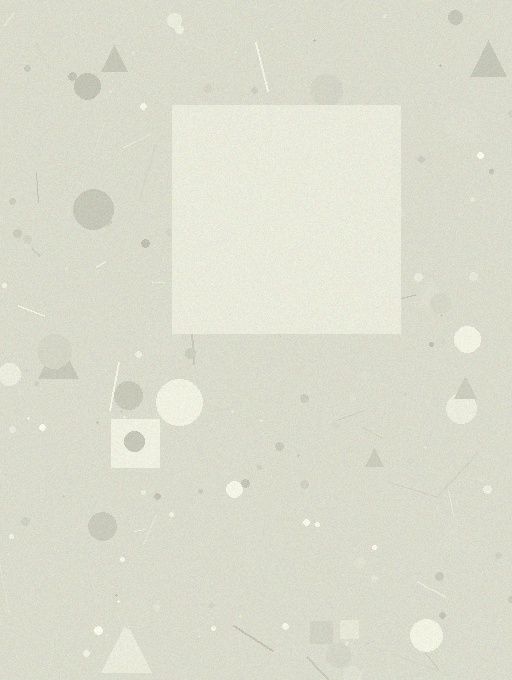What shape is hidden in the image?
A square is hidden in the image.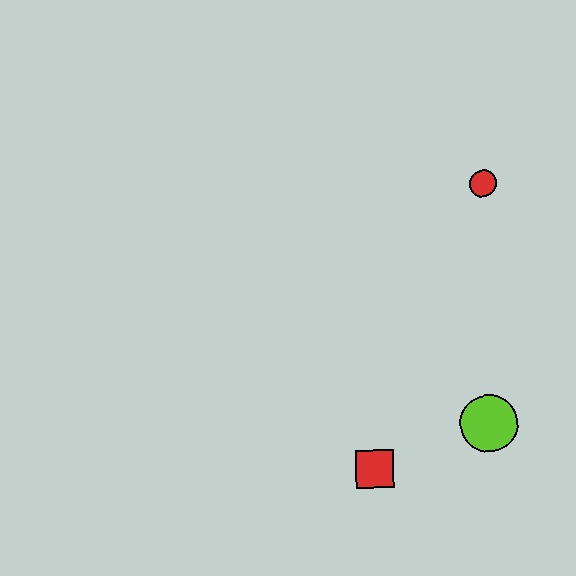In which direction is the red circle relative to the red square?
The red circle is above the red square.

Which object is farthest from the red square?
The red circle is farthest from the red square.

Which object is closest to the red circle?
The lime circle is closest to the red circle.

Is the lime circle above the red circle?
No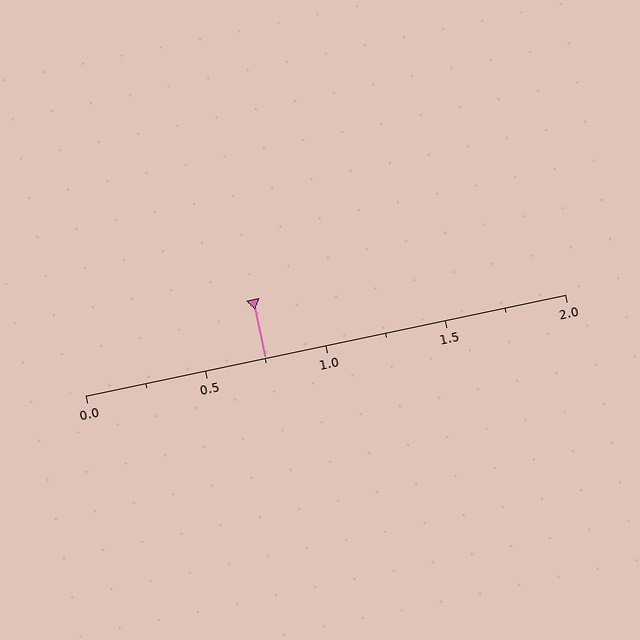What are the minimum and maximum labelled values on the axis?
The axis runs from 0.0 to 2.0.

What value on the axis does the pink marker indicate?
The marker indicates approximately 0.75.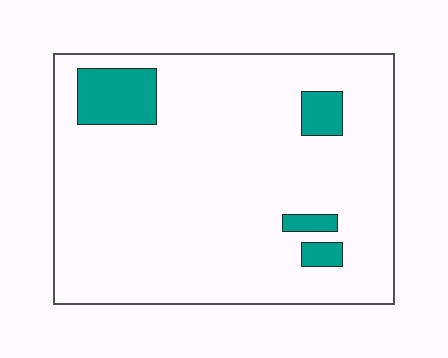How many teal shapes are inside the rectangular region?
4.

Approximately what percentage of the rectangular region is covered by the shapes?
Approximately 10%.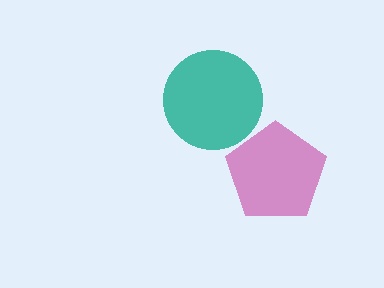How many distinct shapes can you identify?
There are 2 distinct shapes: a teal circle, a magenta pentagon.